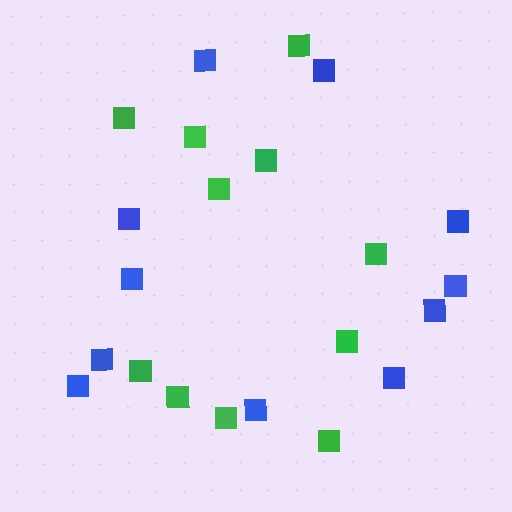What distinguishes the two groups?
There are 2 groups: one group of blue squares (11) and one group of green squares (11).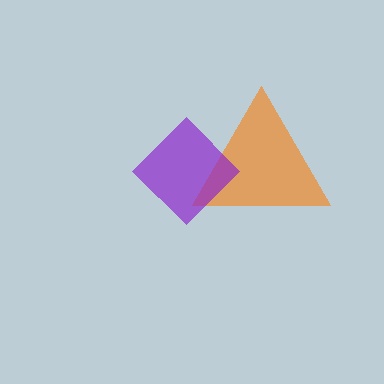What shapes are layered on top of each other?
The layered shapes are: an orange triangle, a purple diamond.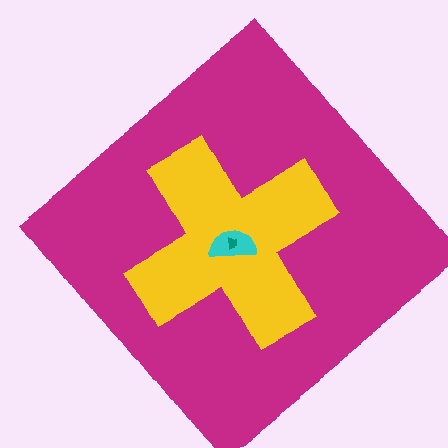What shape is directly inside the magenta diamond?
The yellow cross.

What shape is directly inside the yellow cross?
The cyan semicircle.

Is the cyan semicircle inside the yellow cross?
Yes.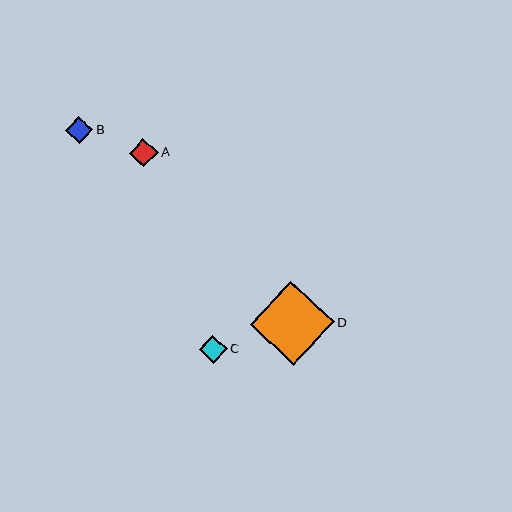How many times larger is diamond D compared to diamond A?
Diamond D is approximately 2.9 times the size of diamond A.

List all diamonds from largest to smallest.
From largest to smallest: D, A, C, B.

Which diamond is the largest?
Diamond D is the largest with a size of approximately 83 pixels.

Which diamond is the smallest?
Diamond B is the smallest with a size of approximately 27 pixels.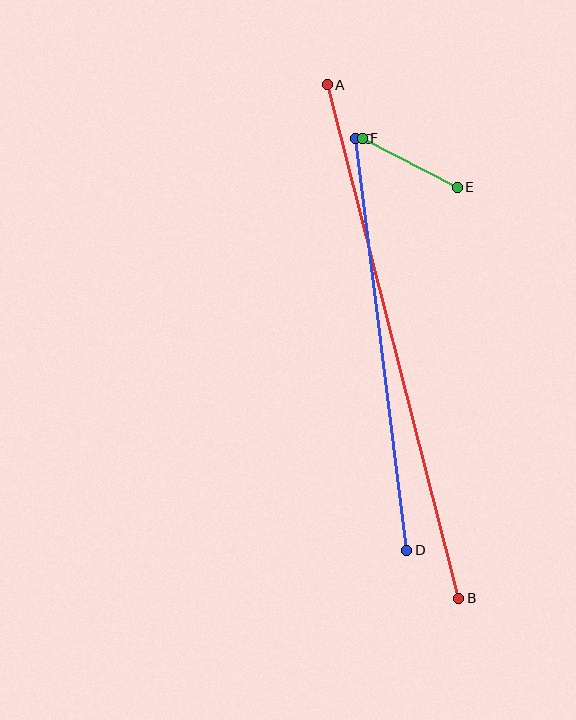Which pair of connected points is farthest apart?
Points A and B are farthest apart.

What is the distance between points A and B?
The distance is approximately 530 pixels.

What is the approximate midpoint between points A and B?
The midpoint is at approximately (393, 341) pixels.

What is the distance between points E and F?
The distance is approximately 107 pixels.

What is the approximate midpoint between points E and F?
The midpoint is at approximately (410, 163) pixels.